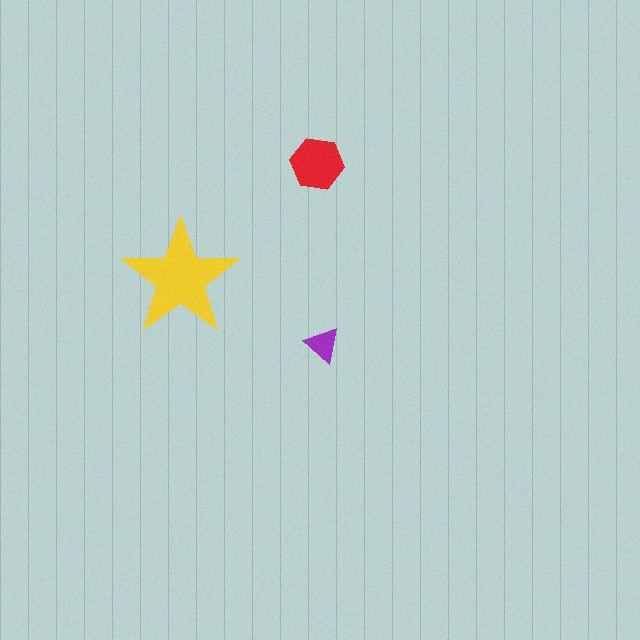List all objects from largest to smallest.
The yellow star, the red hexagon, the purple triangle.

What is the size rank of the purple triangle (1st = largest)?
3rd.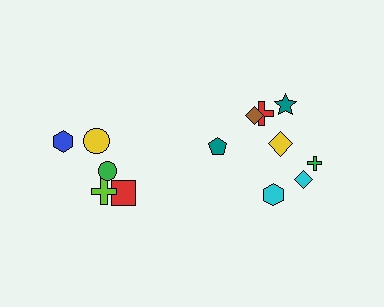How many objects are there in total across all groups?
There are 13 objects.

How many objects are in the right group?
There are 8 objects.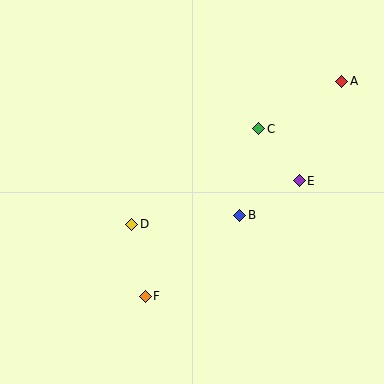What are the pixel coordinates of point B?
Point B is at (240, 215).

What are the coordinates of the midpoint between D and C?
The midpoint between D and C is at (195, 177).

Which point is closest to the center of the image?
Point B at (240, 215) is closest to the center.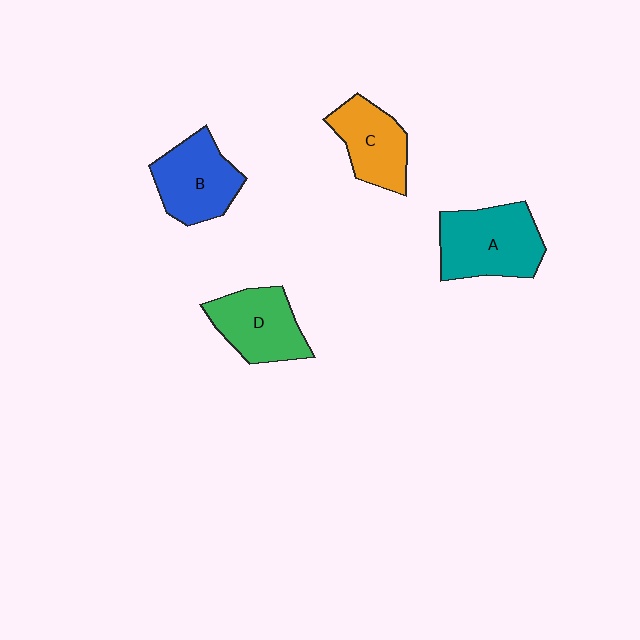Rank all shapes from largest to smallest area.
From largest to smallest: A (teal), B (blue), D (green), C (orange).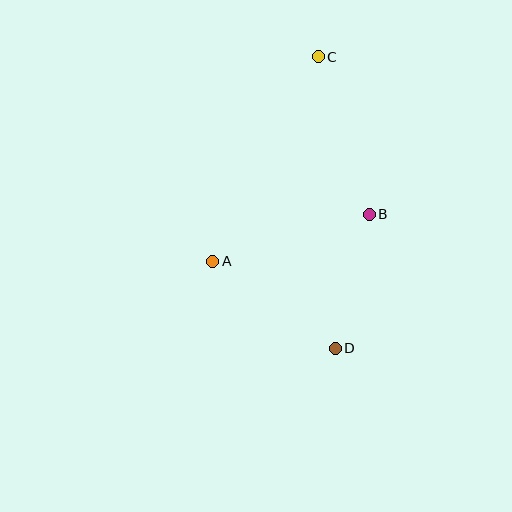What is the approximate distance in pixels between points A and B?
The distance between A and B is approximately 164 pixels.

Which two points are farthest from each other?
Points C and D are farthest from each other.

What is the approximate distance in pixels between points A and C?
The distance between A and C is approximately 230 pixels.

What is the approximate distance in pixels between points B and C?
The distance between B and C is approximately 166 pixels.